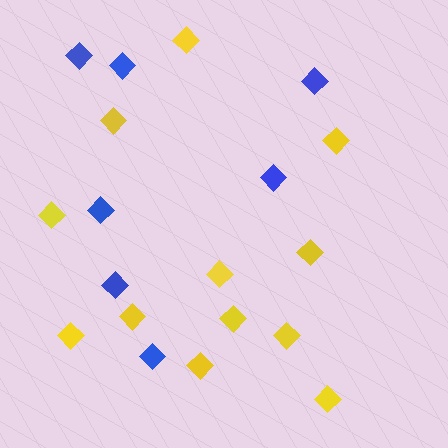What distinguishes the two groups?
There are 2 groups: one group of yellow diamonds (12) and one group of blue diamonds (7).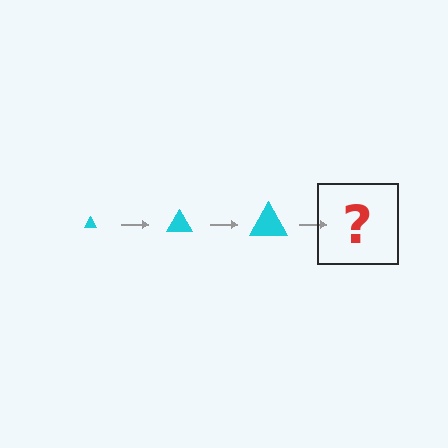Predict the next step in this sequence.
The next step is a cyan triangle, larger than the previous one.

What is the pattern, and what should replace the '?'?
The pattern is that the triangle gets progressively larger each step. The '?' should be a cyan triangle, larger than the previous one.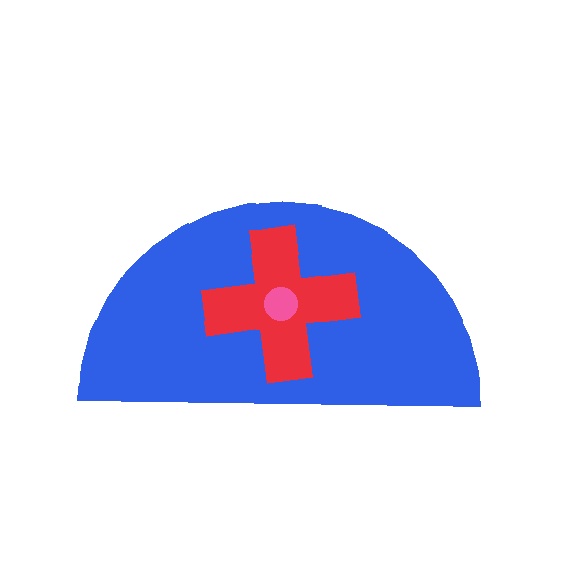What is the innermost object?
The pink circle.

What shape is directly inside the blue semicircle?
The red cross.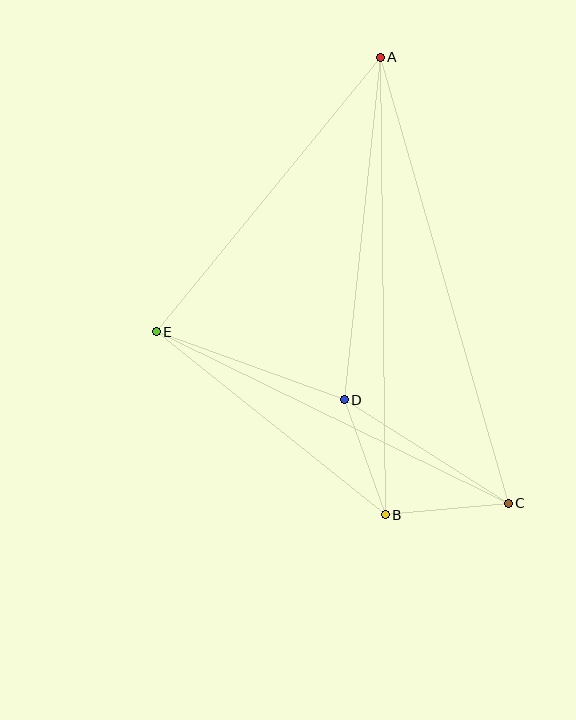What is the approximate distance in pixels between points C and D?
The distance between C and D is approximately 194 pixels.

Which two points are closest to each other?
Points B and D are closest to each other.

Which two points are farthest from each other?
Points A and C are farthest from each other.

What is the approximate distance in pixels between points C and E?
The distance between C and E is approximately 392 pixels.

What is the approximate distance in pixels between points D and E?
The distance between D and E is approximately 200 pixels.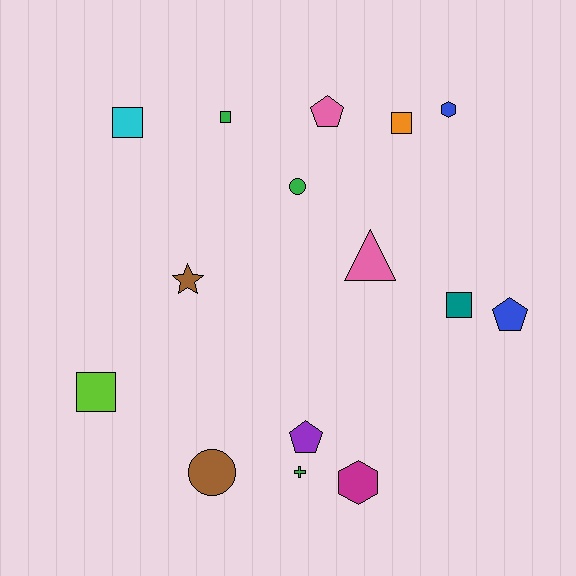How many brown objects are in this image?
There are 2 brown objects.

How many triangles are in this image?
There is 1 triangle.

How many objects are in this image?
There are 15 objects.